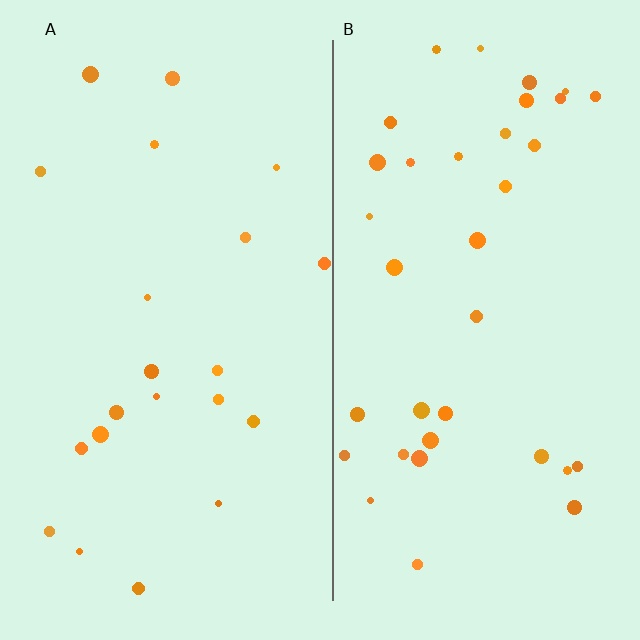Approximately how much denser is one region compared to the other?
Approximately 1.7× — region B over region A.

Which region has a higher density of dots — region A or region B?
B (the right).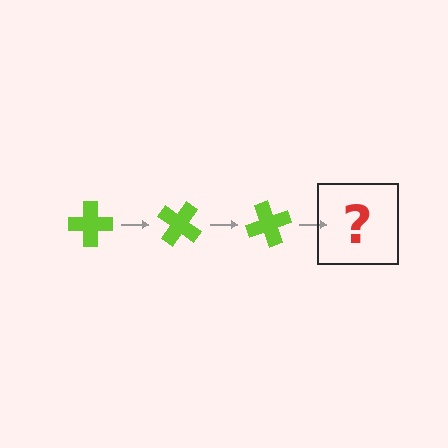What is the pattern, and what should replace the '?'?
The pattern is that the cross rotates 35 degrees each step. The '?' should be a lime cross rotated 105 degrees.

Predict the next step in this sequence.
The next step is a lime cross rotated 105 degrees.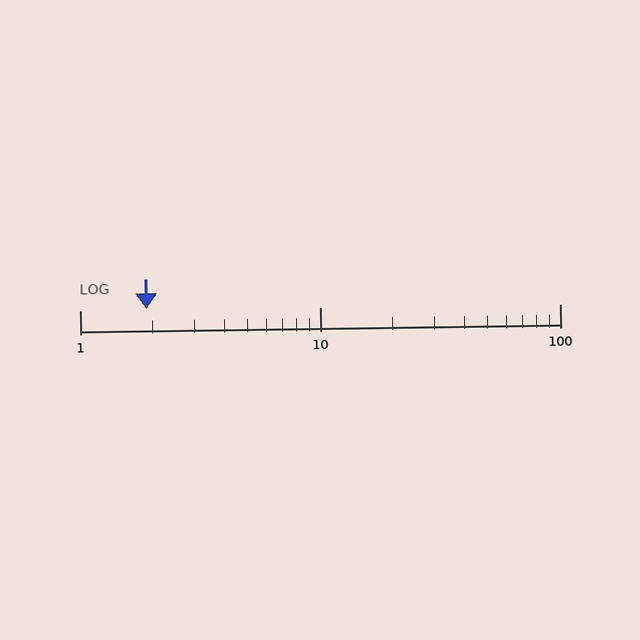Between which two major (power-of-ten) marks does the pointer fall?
The pointer is between 1 and 10.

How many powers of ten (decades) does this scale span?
The scale spans 2 decades, from 1 to 100.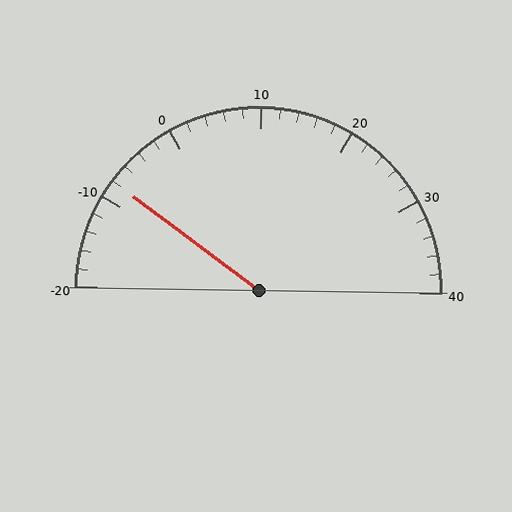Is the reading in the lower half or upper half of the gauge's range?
The reading is in the lower half of the range (-20 to 40).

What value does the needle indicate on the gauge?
The needle indicates approximately -8.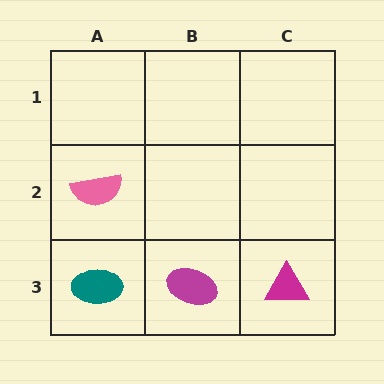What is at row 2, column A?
A pink semicircle.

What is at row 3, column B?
A magenta ellipse.